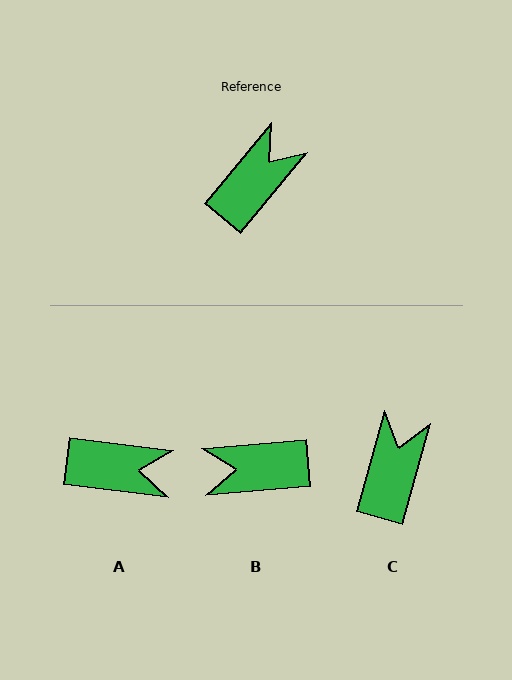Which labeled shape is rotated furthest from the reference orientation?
B, about 134 degrees away.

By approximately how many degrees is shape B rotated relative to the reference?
Approximately 134 degrees counter-clockwise.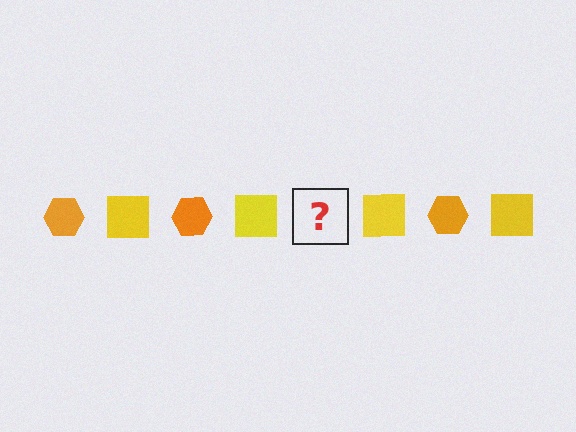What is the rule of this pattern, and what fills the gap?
The rule is that the pattern alternates between orange hexagon and yellow square. The gap should be filled with an orange hexagon.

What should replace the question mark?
The question mark should be replaced with an orange hexagon.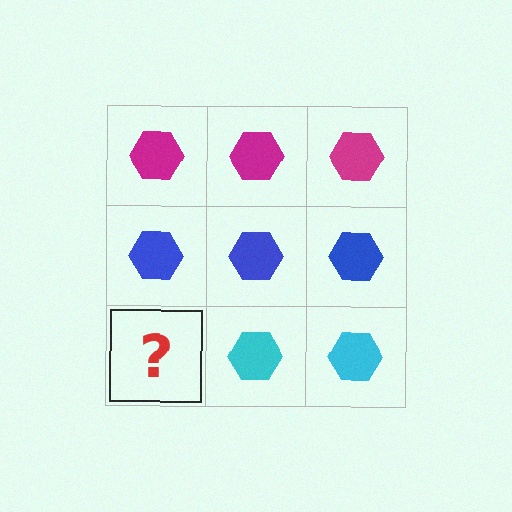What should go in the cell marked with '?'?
The missing cell should contain a cyan hexagon.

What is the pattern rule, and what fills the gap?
The rule is that each row has a consistent color. The gap should be filled with a cyan hexagon.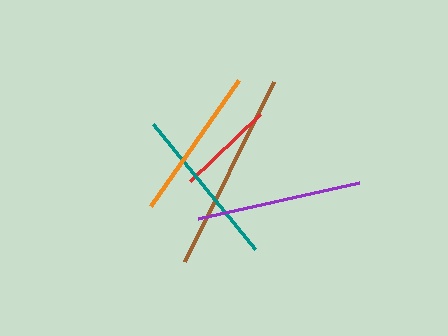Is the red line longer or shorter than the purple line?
The purple line is longer than the red line.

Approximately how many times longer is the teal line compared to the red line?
The teal line is approximately 1.7 times the length of the red line.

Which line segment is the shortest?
The red line is the shortest at approximately 98 pixels.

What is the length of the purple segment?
The purple segment is approximately 166 pixels long.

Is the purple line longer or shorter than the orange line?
The purple line is longer than the orange line.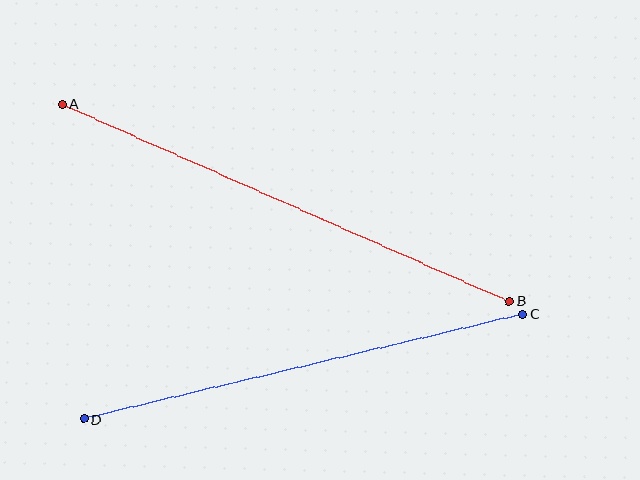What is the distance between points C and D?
The distance is approximately 451 pixels.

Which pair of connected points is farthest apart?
Points A and B are farthest apart.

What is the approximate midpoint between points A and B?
The midpoint is at approximately (286, 203) pixels.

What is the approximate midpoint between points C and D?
The midpoint is at approximately (304, 367) pixels.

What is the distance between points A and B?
The distance is approximately 488 pixels.